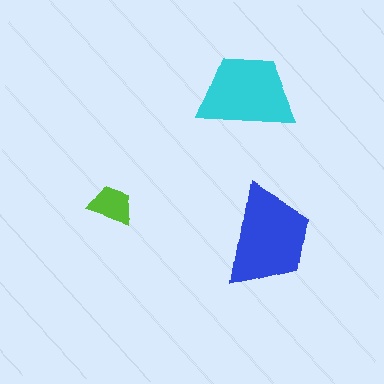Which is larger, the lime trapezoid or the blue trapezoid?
The blue one.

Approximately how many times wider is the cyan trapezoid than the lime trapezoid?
About 2 times wider.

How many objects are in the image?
There are 3 objects in the image.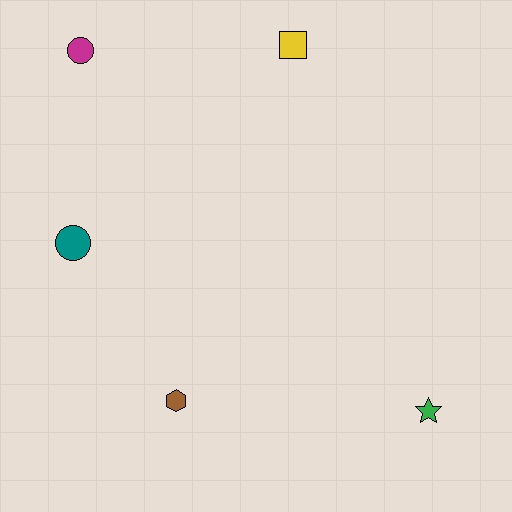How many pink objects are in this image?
There are no pink objects.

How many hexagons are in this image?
There is 1 hexagon.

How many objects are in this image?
There are 5 objects.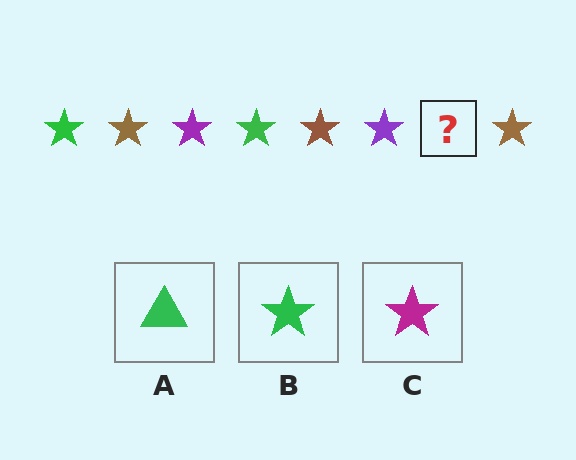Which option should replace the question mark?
Option B.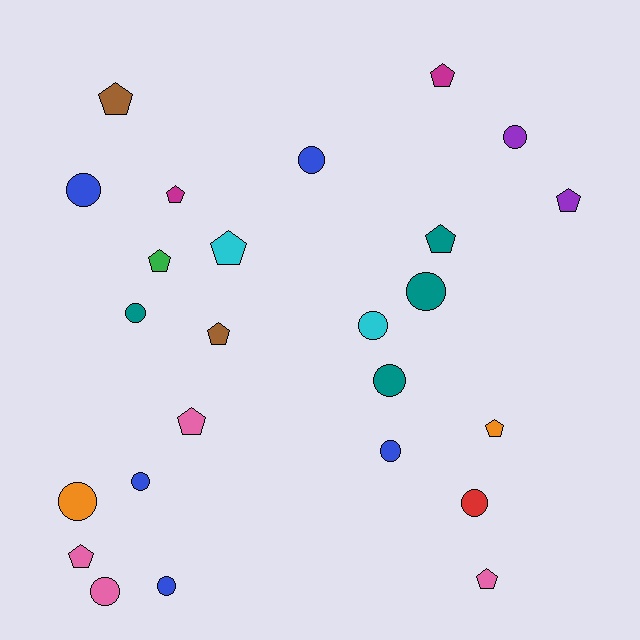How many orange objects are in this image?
There are 2 orange objects.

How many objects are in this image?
There are 25 objects.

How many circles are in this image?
There are 13 circles.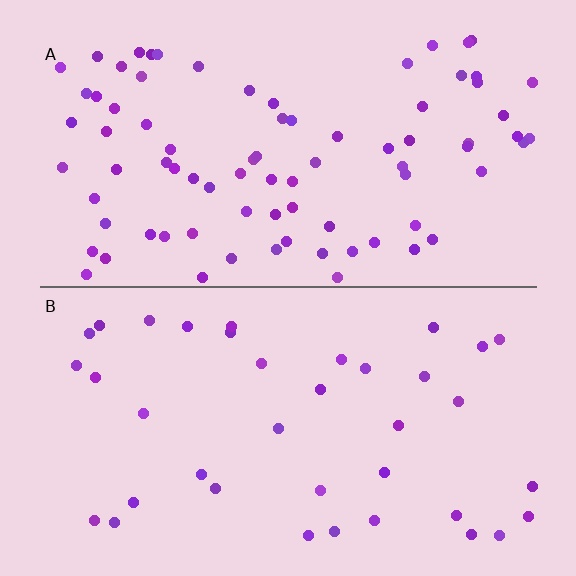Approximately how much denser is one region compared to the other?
Approximately 2.2× — region A over region B.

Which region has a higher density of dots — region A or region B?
A (the top).